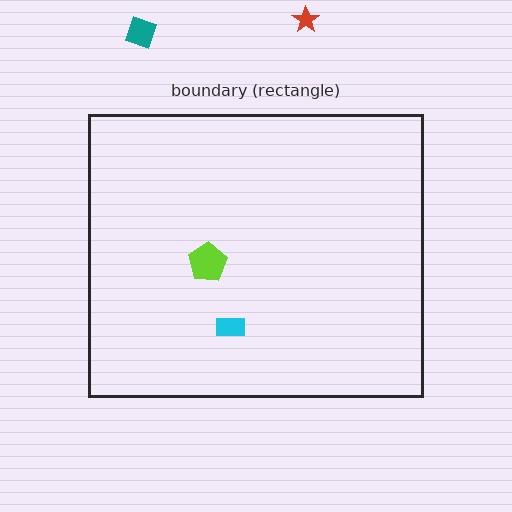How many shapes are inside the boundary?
2 inside, 2 outside.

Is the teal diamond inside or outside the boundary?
Outside.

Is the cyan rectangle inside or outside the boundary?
Inside.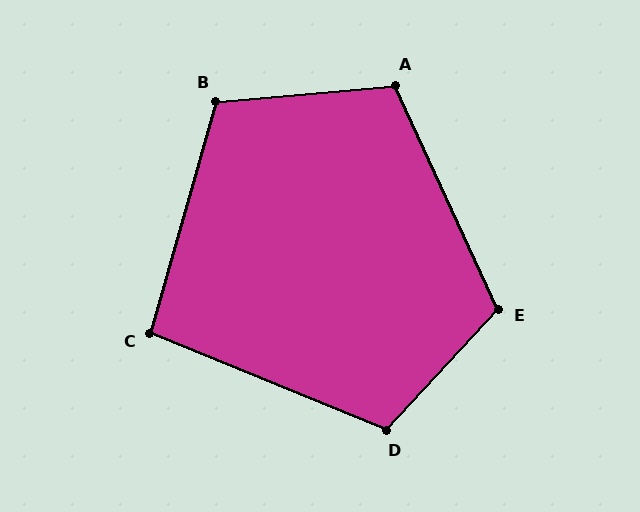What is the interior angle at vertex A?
Approximately 110 degrees (obtuse).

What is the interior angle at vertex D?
Approximately 111 degrees (obtuse).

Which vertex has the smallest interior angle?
C, at approximately 97 degrees.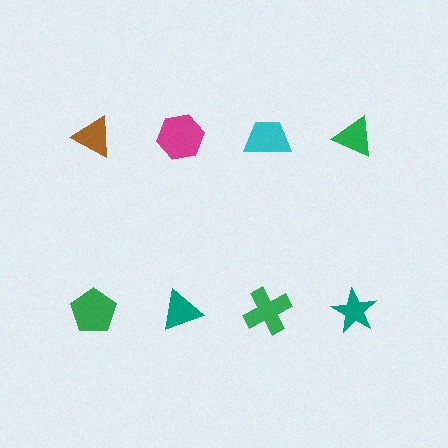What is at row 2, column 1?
A green pentagon.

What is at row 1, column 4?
A green triangle.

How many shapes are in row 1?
4 shapes.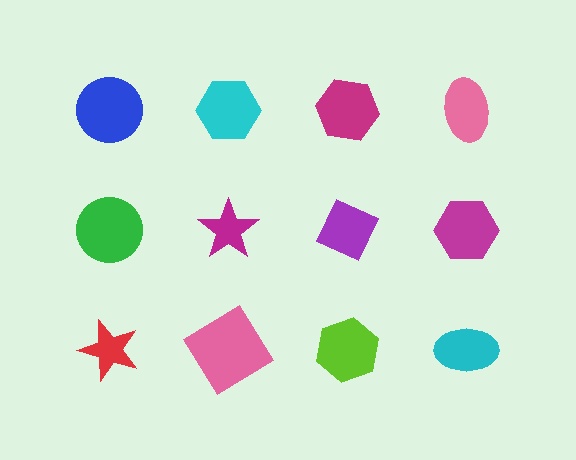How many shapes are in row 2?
4 shapes.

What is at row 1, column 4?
A pink ellipse.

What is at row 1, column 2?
A cyan hexagon.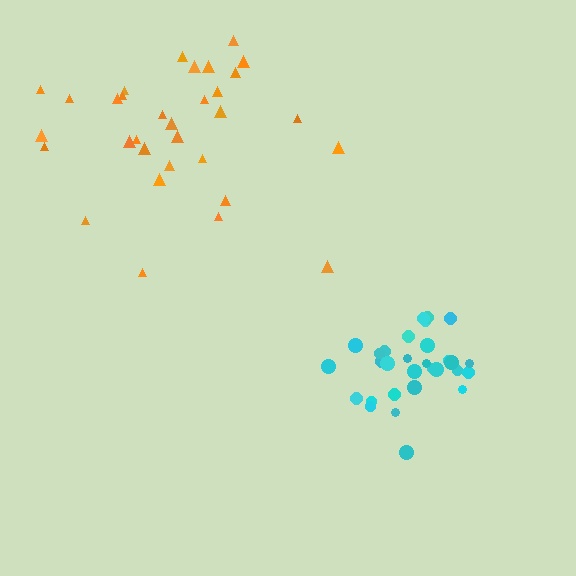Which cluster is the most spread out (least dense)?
Orange.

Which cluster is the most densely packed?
Cyan.